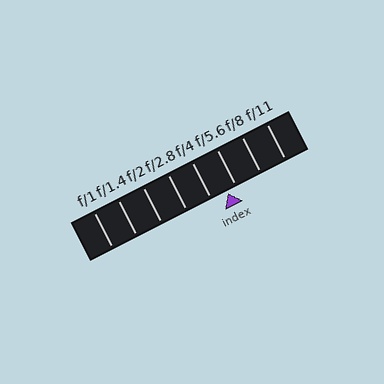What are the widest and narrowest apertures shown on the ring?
The widest aperture shown is f/1 and the narrowest is f/11.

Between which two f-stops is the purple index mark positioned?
The index mark is between f/4 and f/5.6.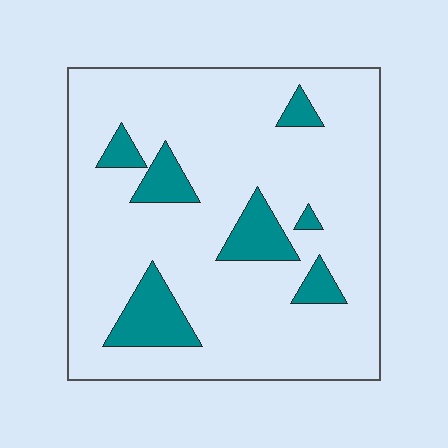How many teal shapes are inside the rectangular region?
7.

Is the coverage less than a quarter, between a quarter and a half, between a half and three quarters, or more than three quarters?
Less than a quarter.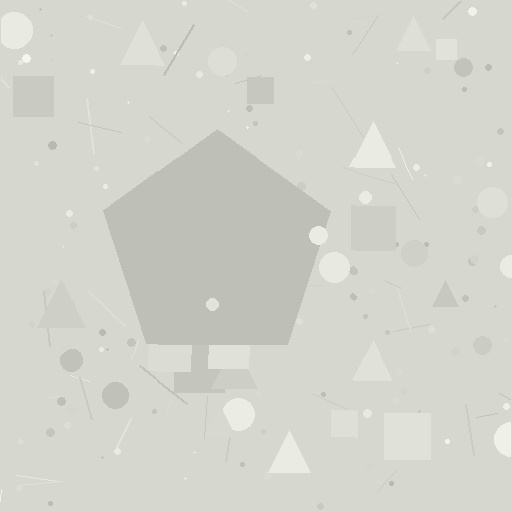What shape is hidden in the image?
A pentagon is hidden in the image.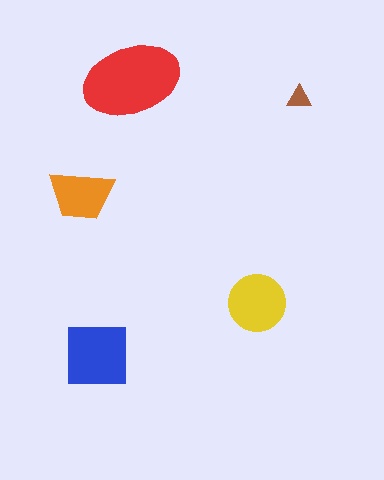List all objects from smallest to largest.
The brown triangle, the orange trapezoid, the yellow circle, the blue square, the red ellipse.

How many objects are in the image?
There are 5 objects in the image.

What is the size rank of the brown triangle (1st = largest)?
5th.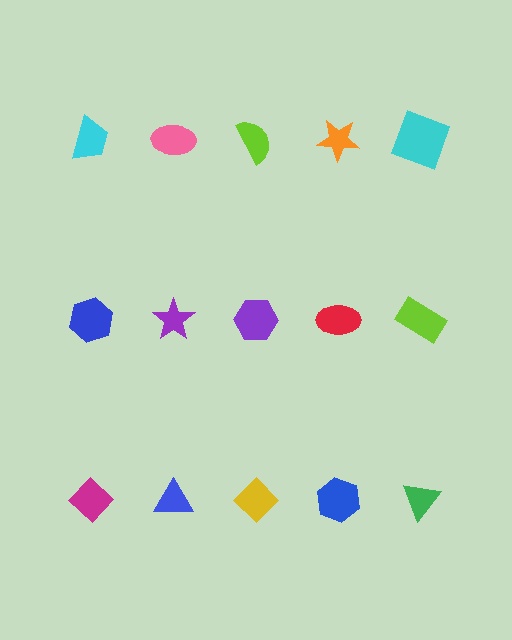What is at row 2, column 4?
A red ellipse.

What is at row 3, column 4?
A blue hexagon.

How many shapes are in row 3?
5 shapes.